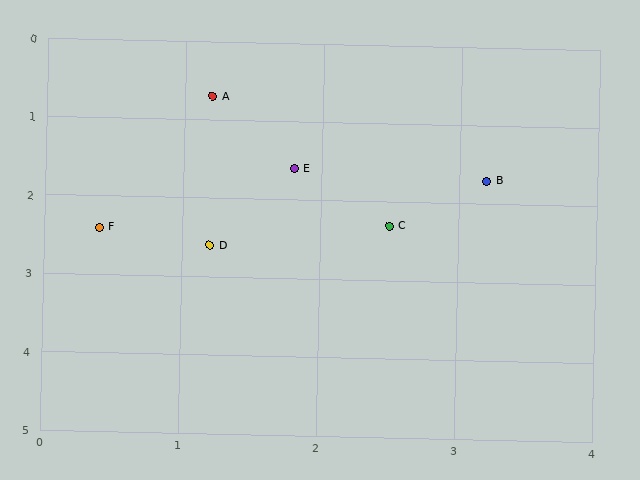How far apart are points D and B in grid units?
Points D and B are about 2.2 grid units apart.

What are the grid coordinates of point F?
Point F is at approximately (0.4, 2.4).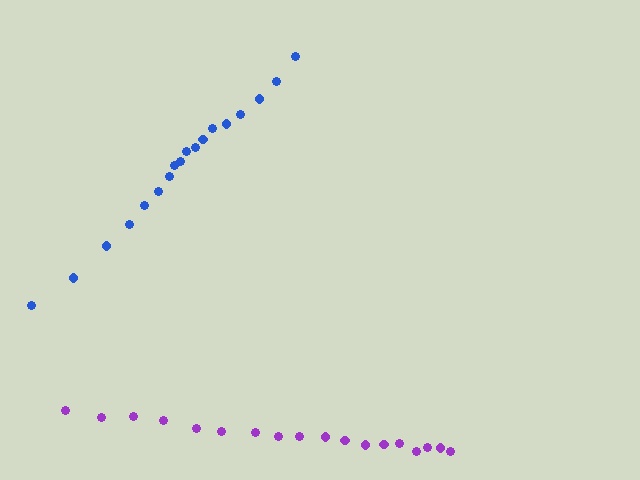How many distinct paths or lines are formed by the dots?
There are 2 distinct paths.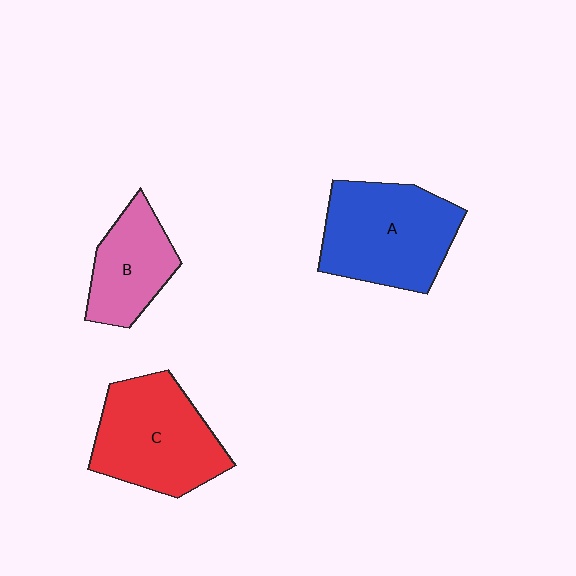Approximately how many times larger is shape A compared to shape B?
Approximately 1.6 times.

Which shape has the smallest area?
Shape B (pink).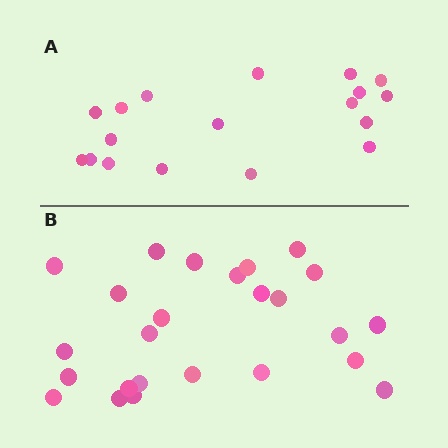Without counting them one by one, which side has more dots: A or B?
Region B (the bottom region) has more dots.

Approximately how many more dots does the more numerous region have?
Region B has roughly 8 or so more dots than region A.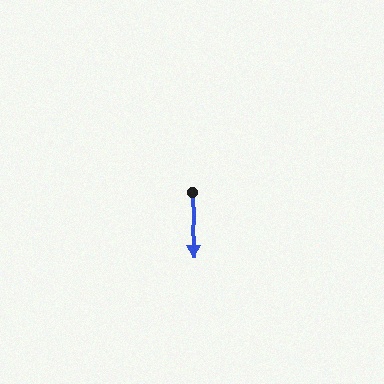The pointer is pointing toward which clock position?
Roughly 6 o'clock.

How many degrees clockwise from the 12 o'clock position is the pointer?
Approximately 181 degrees.